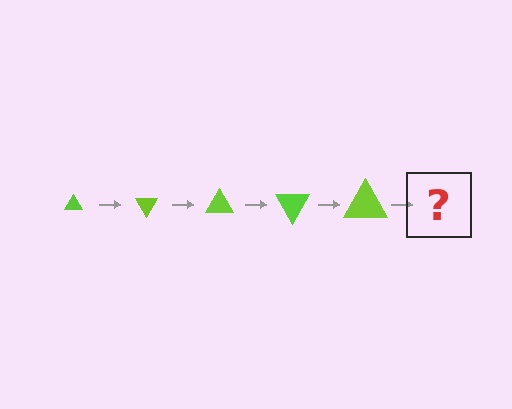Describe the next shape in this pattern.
It should be a triangle, larger than the previous one and rotated 300 degrees from the start.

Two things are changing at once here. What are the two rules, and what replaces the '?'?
The two rules are that the triangle grows larger each step and it rotates 60 degrees each step. The '?' should be a triangle, larger than the previous one and rotated 300 degrees from the start.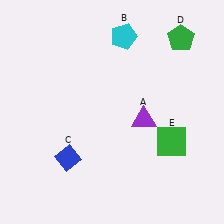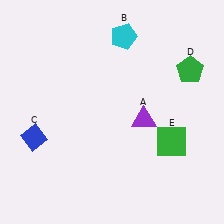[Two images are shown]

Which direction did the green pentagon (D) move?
The green pentagon (D) moved down.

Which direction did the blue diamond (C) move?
The blue diamond (C) moved left.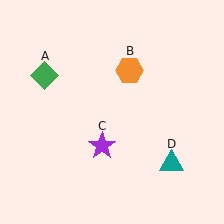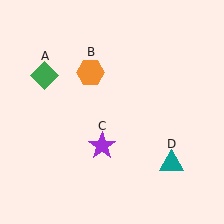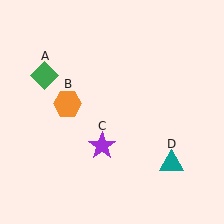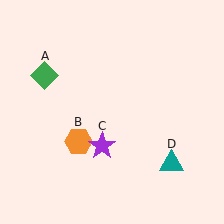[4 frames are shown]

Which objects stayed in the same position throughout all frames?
Green diamond (object A) and purple star (object C) and teal triangle (object D) remained stationary.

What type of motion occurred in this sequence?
The orange hexagon (object B) rotated counterclockwise around the center of the scene.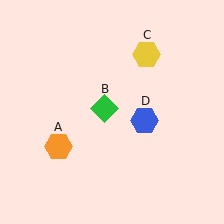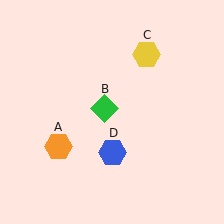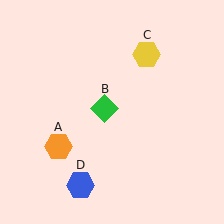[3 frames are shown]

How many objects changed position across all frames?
1 object changed position: blue hexagon (object D).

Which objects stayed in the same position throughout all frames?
Orange hexagon (object A) and green diamond (object B) and yellow hexagon (object C) remained stationary.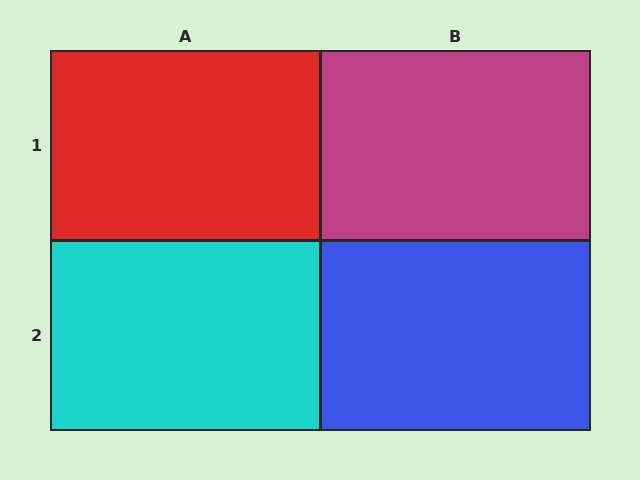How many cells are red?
1 cell is red.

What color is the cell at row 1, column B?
Magenta.